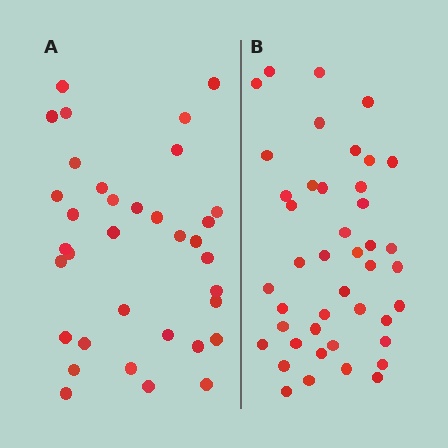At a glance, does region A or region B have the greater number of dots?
Region B (the right region) has more dots.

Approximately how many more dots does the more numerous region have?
Region B has roughly 8 or so more dots than region A.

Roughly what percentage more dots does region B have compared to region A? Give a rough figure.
About 25% more.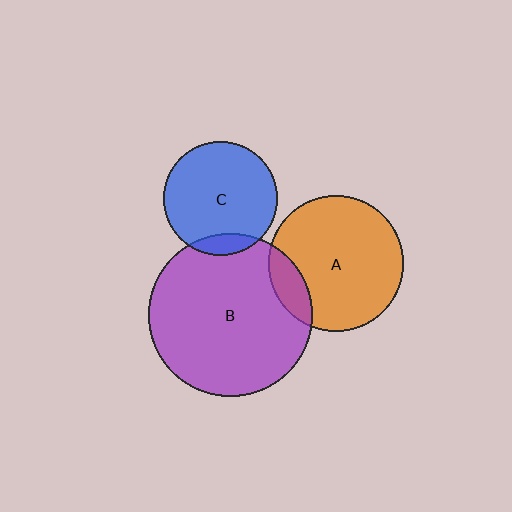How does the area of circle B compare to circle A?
Approximately 1.5 times.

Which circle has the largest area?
Circle B (purple).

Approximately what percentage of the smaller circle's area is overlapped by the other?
Approximately 10%.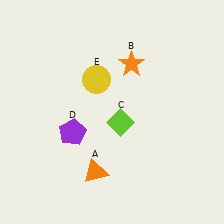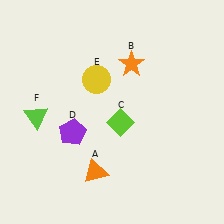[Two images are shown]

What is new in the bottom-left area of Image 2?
A lime triangle (F) was added in the bottom-left area of Image 2.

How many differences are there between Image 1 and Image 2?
There is 1 difference between the two images.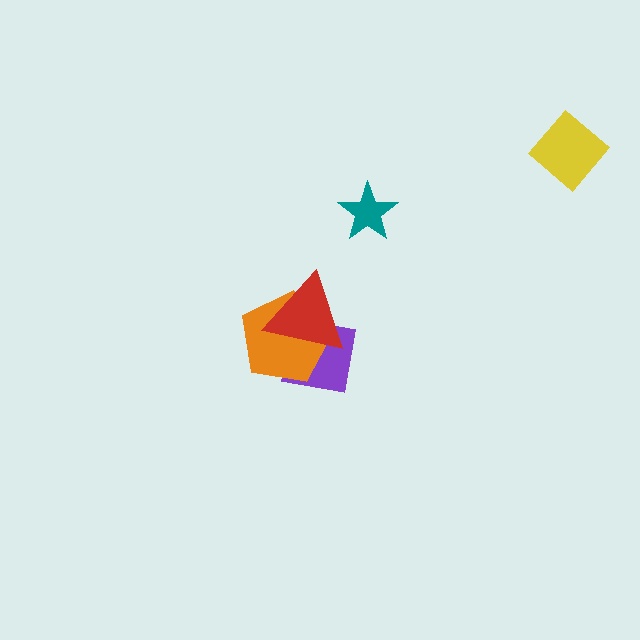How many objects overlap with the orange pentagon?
2 objects overlap with the orange pentagon.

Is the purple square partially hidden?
Yes, it is partially covered by another shape.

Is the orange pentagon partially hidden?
Yes, it is partially covered by another shape.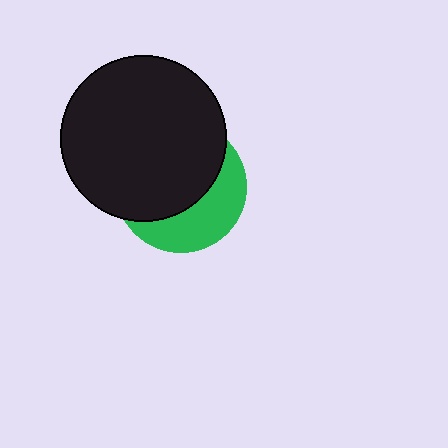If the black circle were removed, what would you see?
You would see the complete green circle.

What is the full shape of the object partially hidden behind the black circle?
The partially hidden object is a green circle.